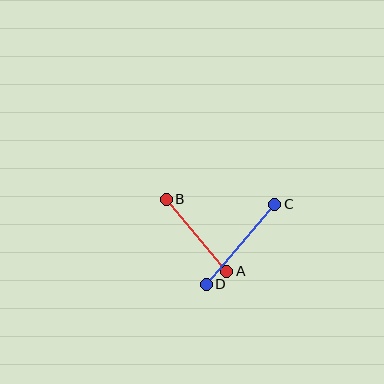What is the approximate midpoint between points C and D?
The midpoint is at approximately (240, 244) pixels.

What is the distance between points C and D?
The distance is approximately 106 pixels.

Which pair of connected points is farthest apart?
Points C and D are farthest apart.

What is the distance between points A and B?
The distance is approximately 94 pixels.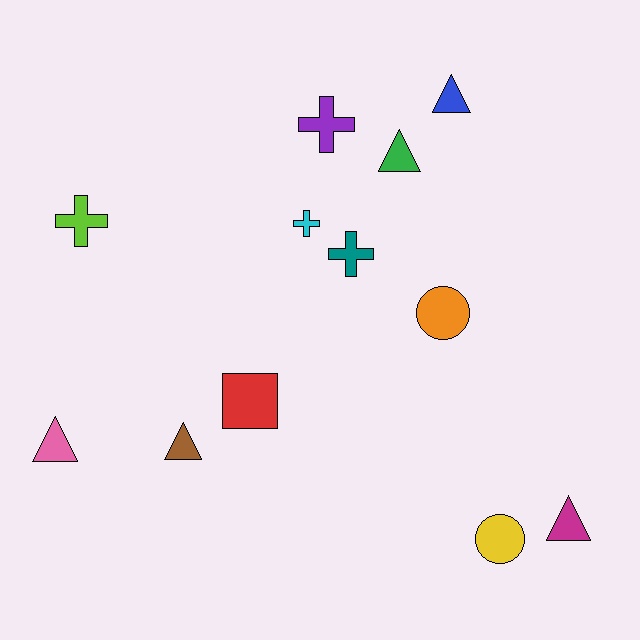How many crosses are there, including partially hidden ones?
There are 4 crosses.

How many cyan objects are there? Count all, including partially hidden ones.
There is 1 cyan object.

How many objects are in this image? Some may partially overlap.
There are 12 objects.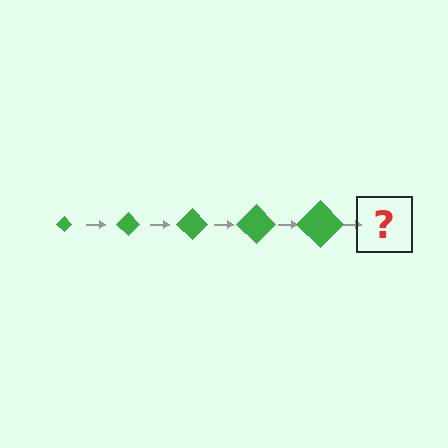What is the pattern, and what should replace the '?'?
The pattern is that the diamond gets progressively larger each step. The '?' should be a green diamond, larger than the previous one.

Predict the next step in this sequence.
The next step is a green diamond, larger than the previous one.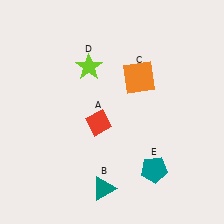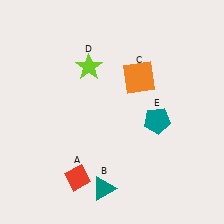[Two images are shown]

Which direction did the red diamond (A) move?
The red diamond (A) moved down.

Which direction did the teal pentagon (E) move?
The teal pentagon (E) moved up.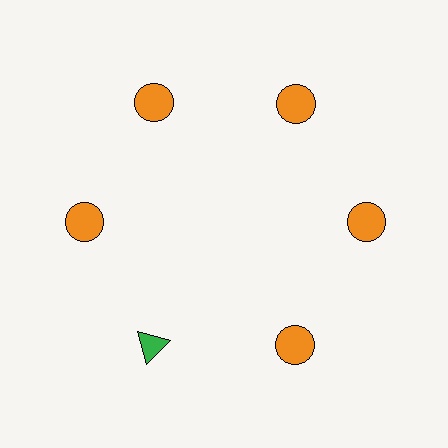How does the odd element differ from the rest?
It differs in both color (green instead of orange) and shape (triangle instead of circle).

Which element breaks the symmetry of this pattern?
The green triangle at roughly the 7 o'clock position breaks the symmetry. All other shapes are orange circles.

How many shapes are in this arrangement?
There are 6 shapes arranged in a ring pattern.